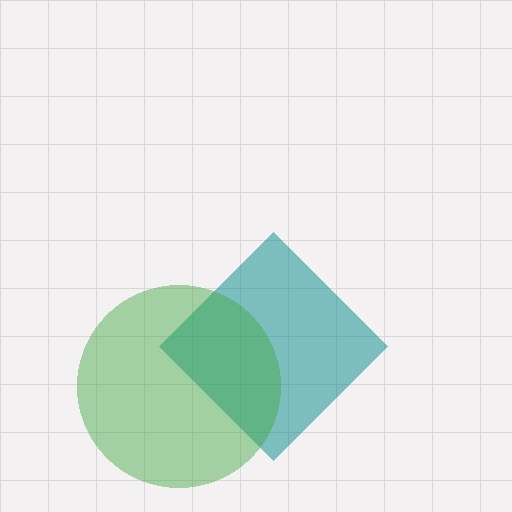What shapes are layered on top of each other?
The layered shapes are: a teal diamond, a green circle.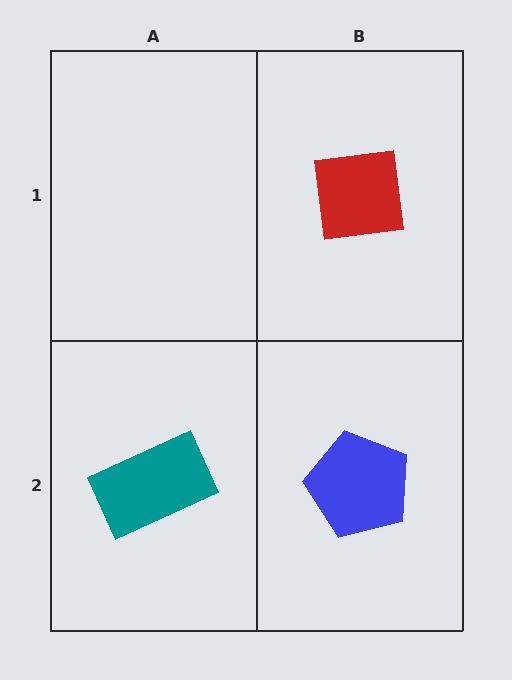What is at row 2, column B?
A blue pentagon.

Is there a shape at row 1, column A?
No, that cell is empty.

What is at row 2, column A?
A teal rectangle.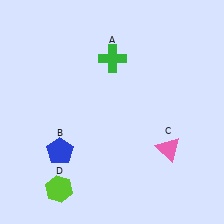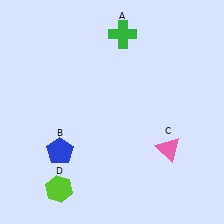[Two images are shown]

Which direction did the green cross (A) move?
The green cross (A) moved up.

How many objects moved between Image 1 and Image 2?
1 object moved between the two images.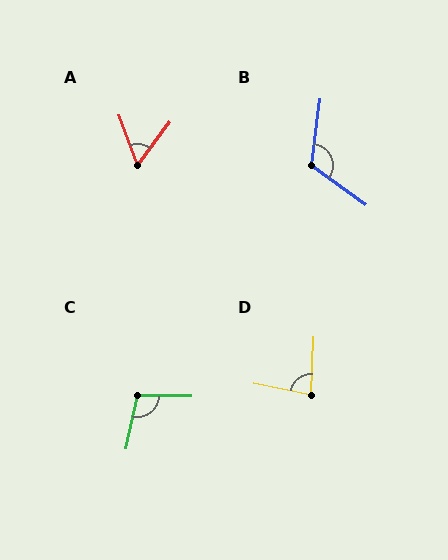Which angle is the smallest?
A, at approximately 57 degrees.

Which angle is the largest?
B, at approximately 118 degrees.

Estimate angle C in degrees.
Approximately 101 degrees.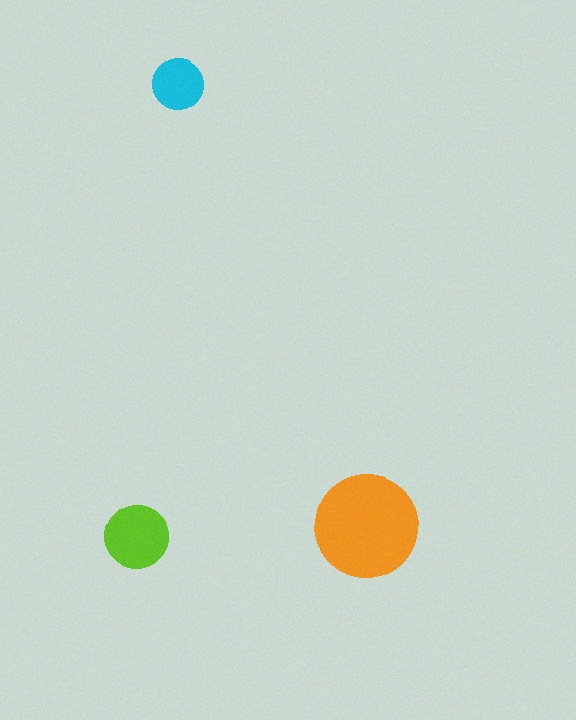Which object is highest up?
The cyan circle is topmost.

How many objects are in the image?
There are 3 objects in the image.